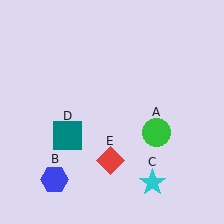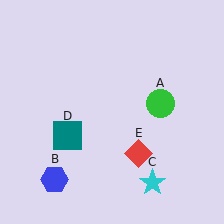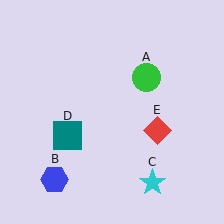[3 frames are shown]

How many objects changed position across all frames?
2 objects changed position: green circle (object A), red diamond (object E).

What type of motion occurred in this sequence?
The green circle (object A), red diamond (object E) rotated counterclockwise around the center of the scene.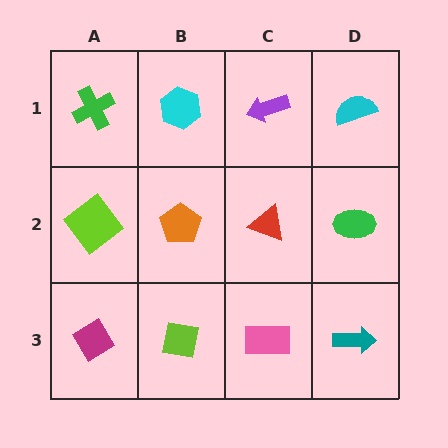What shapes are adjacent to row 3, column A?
A lime diamond (row 2, column A), a lime square (row 3, column B).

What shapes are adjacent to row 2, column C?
A purple arrow (row 1, column C), a pink rectangle (row 3, column C), an orange pentagon (row 2, column B), a green ellipse (row 2, column D).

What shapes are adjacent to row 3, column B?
An orange pentagon (row 2, column B), a magenta diamond (row 3, column A), a pink rectangle (row 3, column C).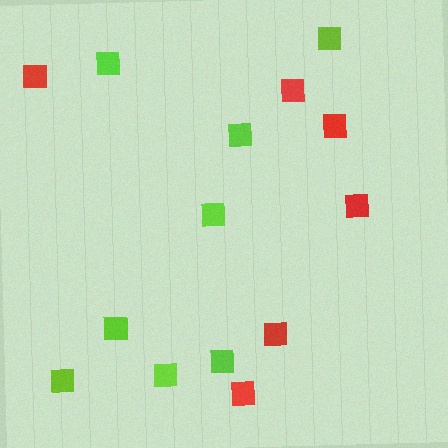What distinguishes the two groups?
There are 2 groups: one group of lime squares (8) and one group of red squares (6).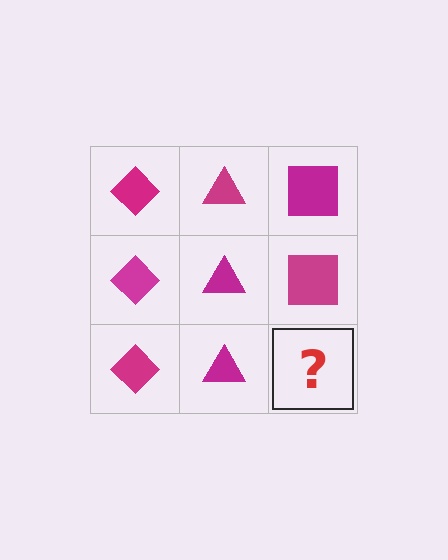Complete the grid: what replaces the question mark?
The question mark should be replaced with a magenta square.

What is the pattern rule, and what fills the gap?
The rule is that each column has a consistent shape. The gap should be filled with a magenta square.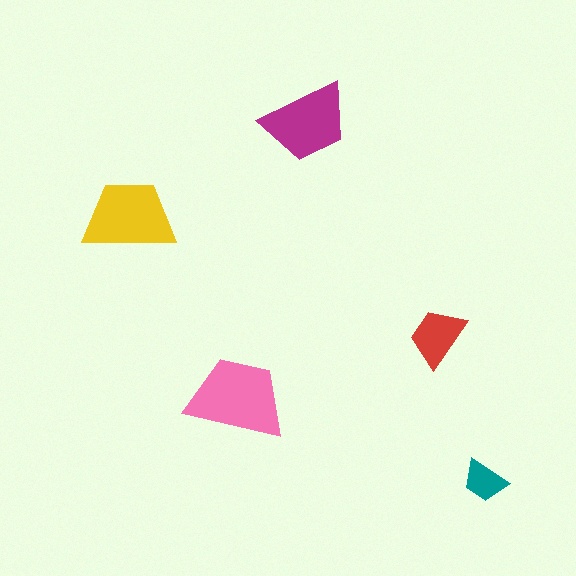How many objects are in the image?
There are 5 objects in the image.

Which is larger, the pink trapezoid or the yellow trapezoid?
The pink one.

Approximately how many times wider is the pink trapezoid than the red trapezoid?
About 1.5 times wider.